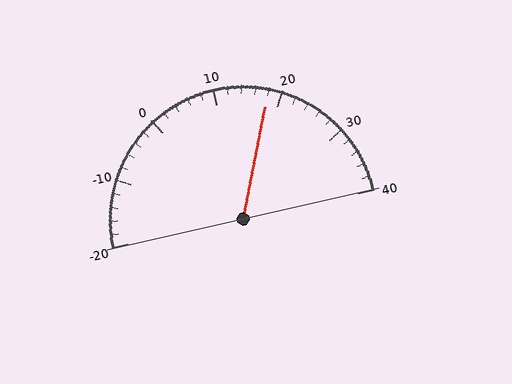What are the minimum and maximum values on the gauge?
The gauge ranges from -20 to 40.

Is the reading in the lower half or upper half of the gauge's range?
The reading is in the upper half of the range (-20 to 40).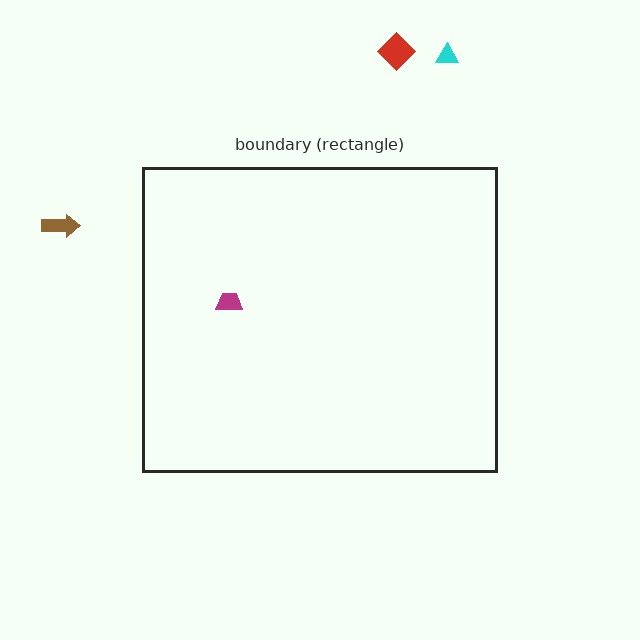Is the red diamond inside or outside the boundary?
Outside.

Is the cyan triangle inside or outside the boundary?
Outside.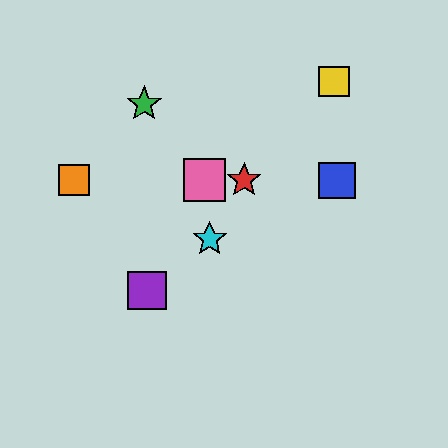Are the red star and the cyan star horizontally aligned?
No, the red star is at y≈180 and the cyan star is at y≈239.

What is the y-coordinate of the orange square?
The orange square is at y≈180.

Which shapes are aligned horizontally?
The red star, the blue square, the orange square, the pink square are aligned horizontally.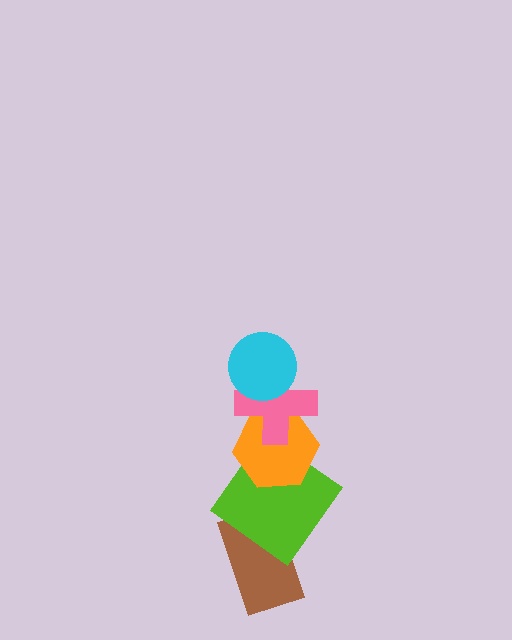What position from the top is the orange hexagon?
The orange hexagon is 3rd from the top.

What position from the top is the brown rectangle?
The brown rectangle is 5th from the top.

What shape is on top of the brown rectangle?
The lime diamond is on top of the brown rectangle.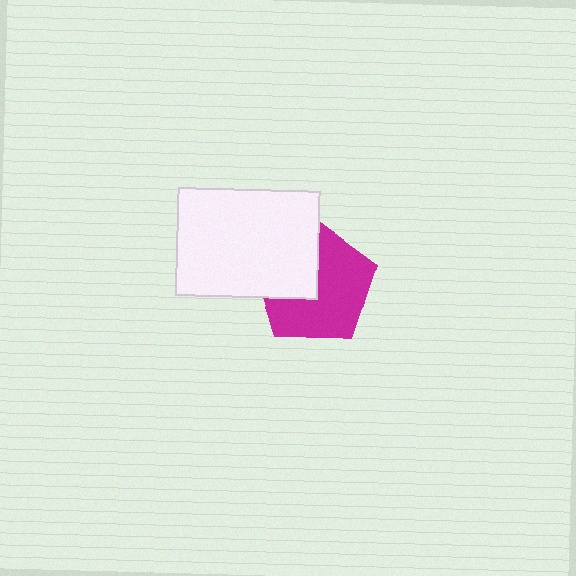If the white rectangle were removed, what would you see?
You would see the complete magenta pentagon.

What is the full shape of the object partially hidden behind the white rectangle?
The partially hidden object is a magenta pentagon.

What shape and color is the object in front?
The object in front is a white rectangle.